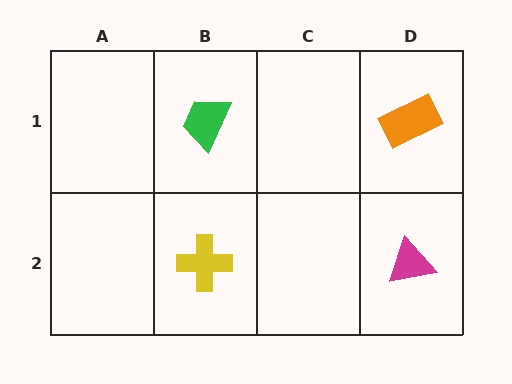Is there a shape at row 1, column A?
No, that cell is empty.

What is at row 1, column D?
An orange rectangle.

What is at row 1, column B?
A green trapezoid.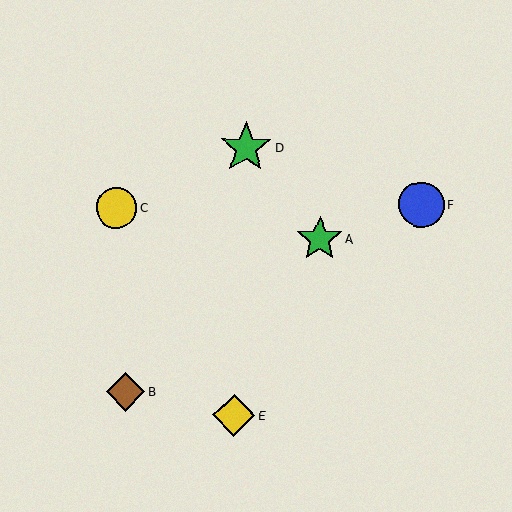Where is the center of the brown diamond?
The center of the brown diamond is at (125, 392).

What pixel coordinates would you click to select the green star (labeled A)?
Click at (320, 239) to select the green star A.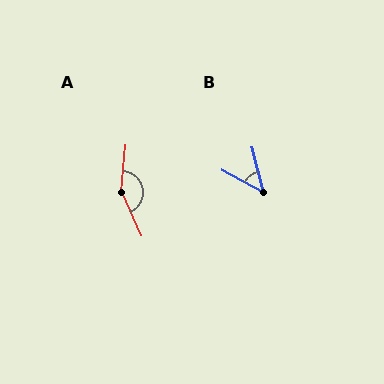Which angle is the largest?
A, at approximately 151 degrees.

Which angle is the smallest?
B, at approximately 47 degrees.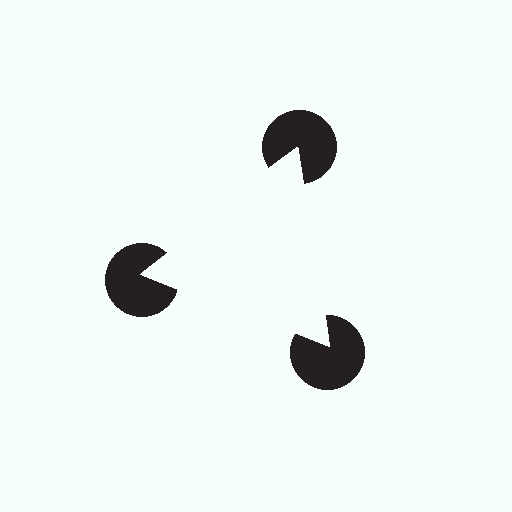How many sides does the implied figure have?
3 sides.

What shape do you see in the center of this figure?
An illusory triangle — its edges are inferred from the aligned wedge cuts in the pac-man discs, not physically drawn.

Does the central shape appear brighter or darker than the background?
It typically appears slightly brighter than the background, even though no actual brightness change is drawn.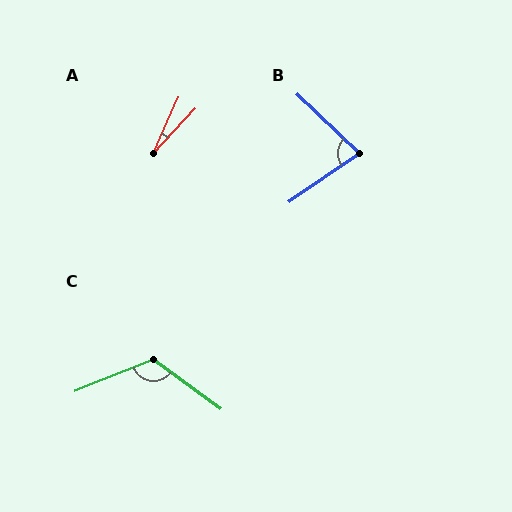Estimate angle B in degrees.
Approximately 78 degrees.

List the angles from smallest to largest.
A (19°), B (78°), C (122°).